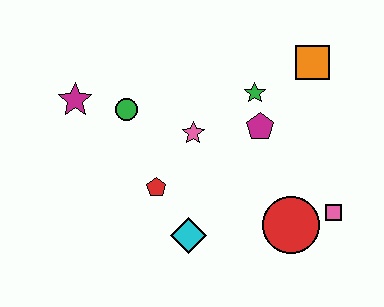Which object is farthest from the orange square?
The magenta star is farthest from the orange square.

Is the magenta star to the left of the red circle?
Yes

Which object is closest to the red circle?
The pink square is closest to the red circle.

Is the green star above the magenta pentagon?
Yes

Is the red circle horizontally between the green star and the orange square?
Yes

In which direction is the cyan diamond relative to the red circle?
The cyan diamond is to the left of the red circle.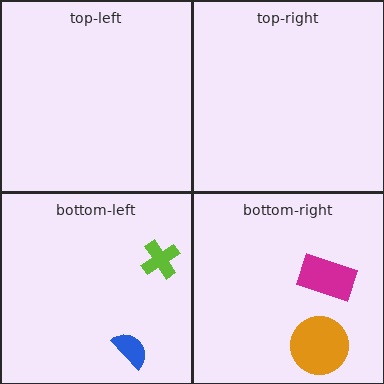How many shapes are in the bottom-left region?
2.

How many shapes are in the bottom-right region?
2.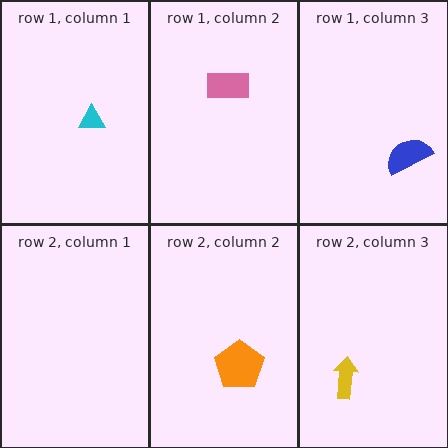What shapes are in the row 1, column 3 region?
The blue semicircle.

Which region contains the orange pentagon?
The row 2, column 2 region.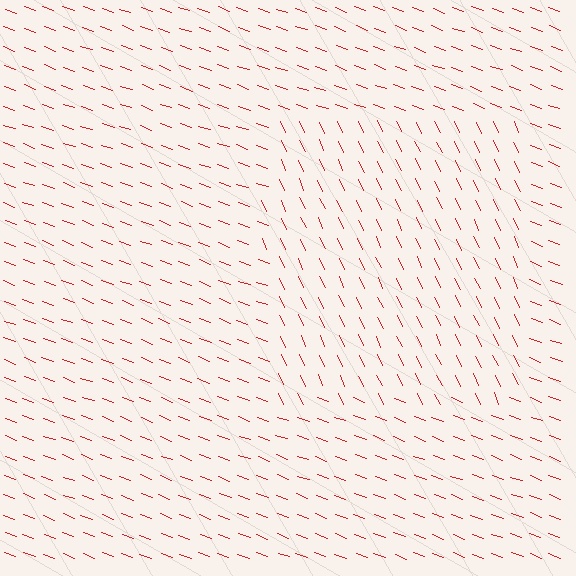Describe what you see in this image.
The image is filled with small red line segments. A rectangle region in the image has lines oriented differently from the surrounding lines, creating a visible texture boundary.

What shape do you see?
I see a rectangle.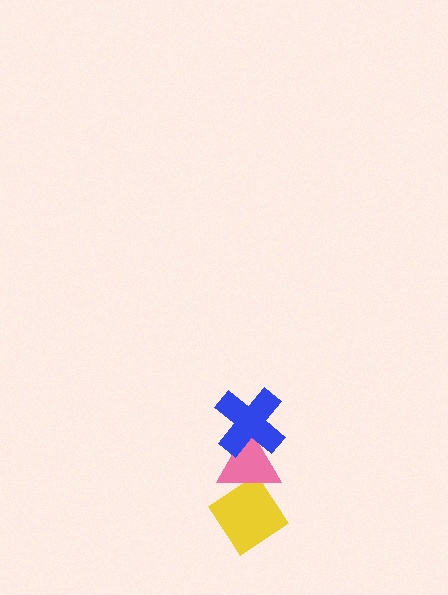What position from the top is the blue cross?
The blue cross is 1st from the top.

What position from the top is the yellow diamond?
The yellow diamond is 3rd from the top.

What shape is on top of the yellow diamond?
The pink triangle is on top of the yellow diamond.